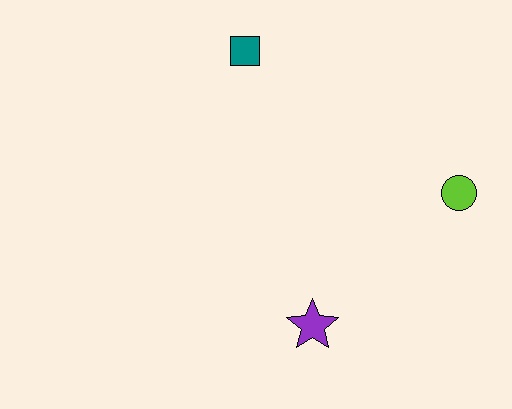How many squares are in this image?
There is 1 square.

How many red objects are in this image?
There are no red objects.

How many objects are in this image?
There are 3 objects.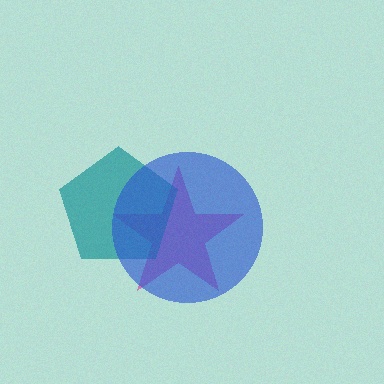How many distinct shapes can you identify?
There are 3 distinct shapes: a magenta star, a teal pentagon, a blue circle.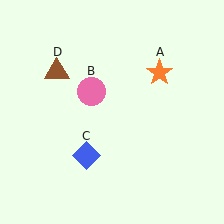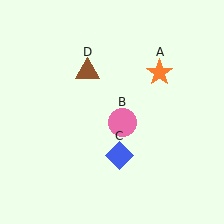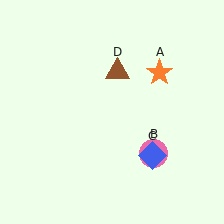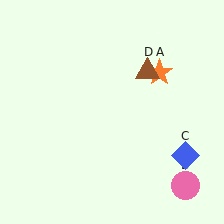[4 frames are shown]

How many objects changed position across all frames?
3 objects changed position: pink circle (object B), blue diamond (object C), brown triangle (object D).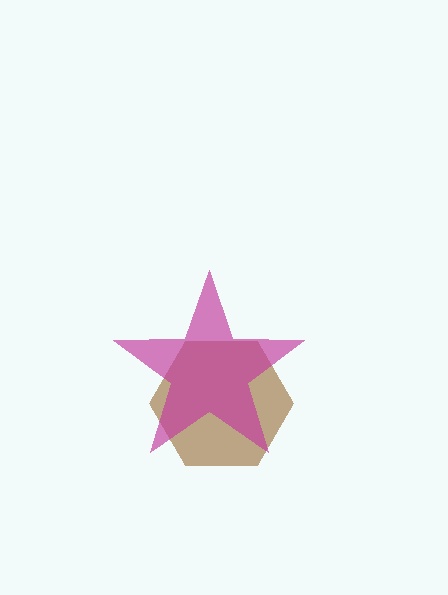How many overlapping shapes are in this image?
There are 2 overlapping shapes in the image.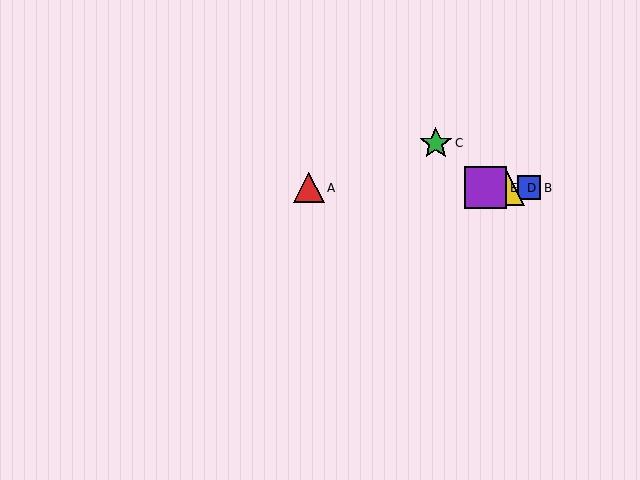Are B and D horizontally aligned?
Yes, both are at y≈188.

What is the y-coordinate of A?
Object A is at y≈188.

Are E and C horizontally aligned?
No, E is at y≈188 and C is at y≈143.